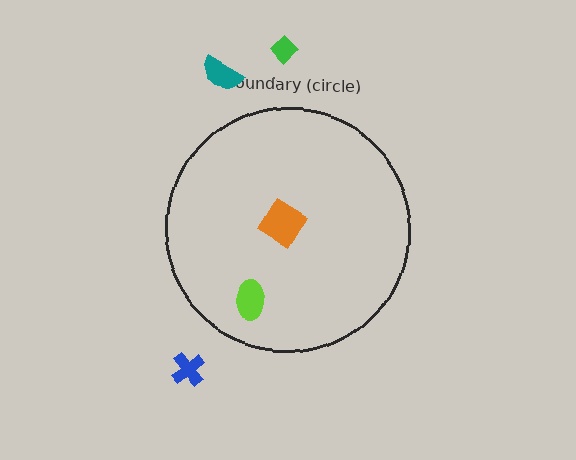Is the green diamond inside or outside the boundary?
Outside.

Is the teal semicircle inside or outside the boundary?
Outside.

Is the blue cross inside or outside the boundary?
Outside.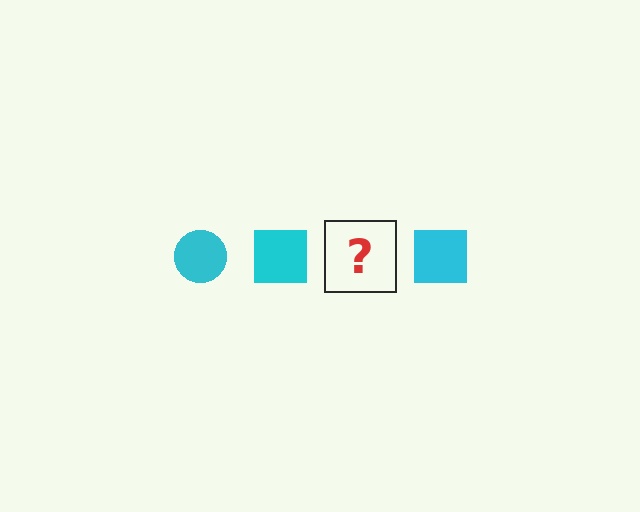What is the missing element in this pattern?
The missing element is a cyan circle.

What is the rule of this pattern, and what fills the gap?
The rule is that the pattern cycles through circle, square shapes in cyan. The gap should be filled with a cyan circle.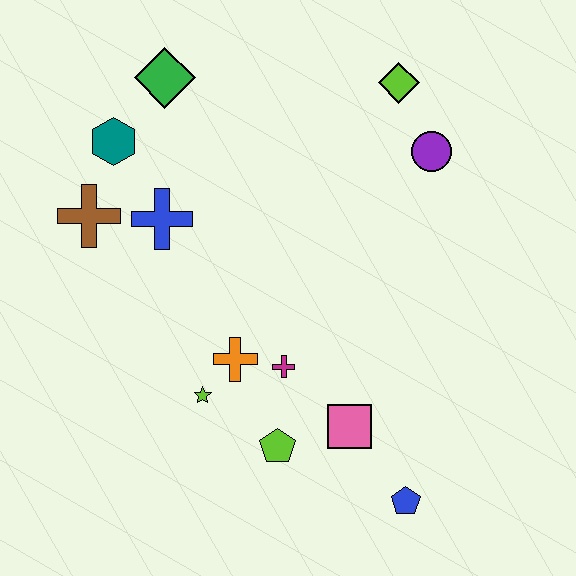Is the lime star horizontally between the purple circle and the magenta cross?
No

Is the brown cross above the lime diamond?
No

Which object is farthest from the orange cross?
The lime diamond is farthest from the orange cross.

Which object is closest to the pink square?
The lime pentagon is closest to the pink square.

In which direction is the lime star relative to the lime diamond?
The lime star is below the lime diamond.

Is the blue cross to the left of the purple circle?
Yes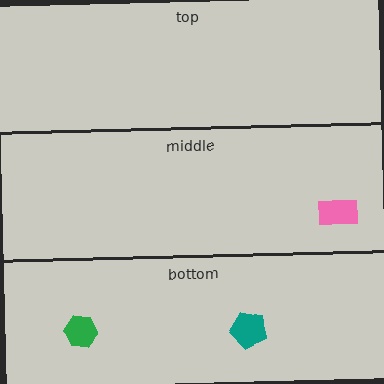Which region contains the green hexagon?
The bottom region.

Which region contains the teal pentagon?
The bottom region.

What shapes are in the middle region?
The pink rectangle.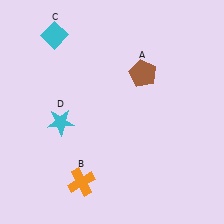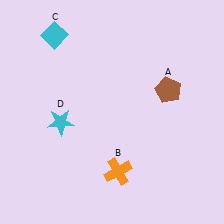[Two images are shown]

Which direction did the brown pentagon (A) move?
The brown pentagon (A) moved right.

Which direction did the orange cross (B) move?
The orange cross (B) moved right.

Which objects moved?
The objects that moved are: the brown pentagon (A), the orange cross (B).